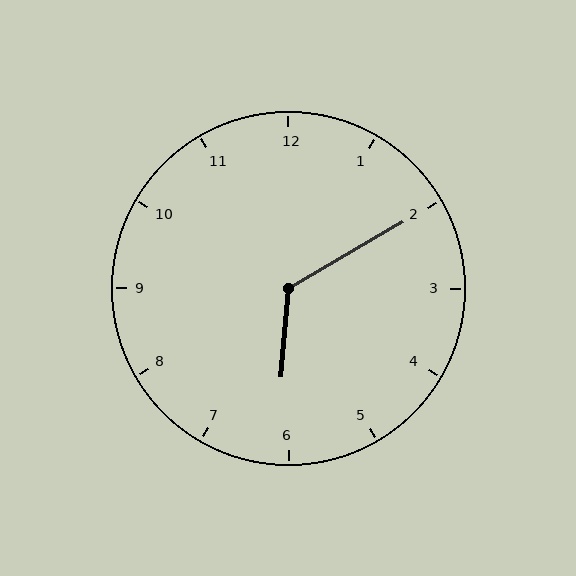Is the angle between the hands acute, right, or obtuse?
It is obtuse.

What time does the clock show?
6:10.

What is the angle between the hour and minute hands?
Approximately 125 degrees.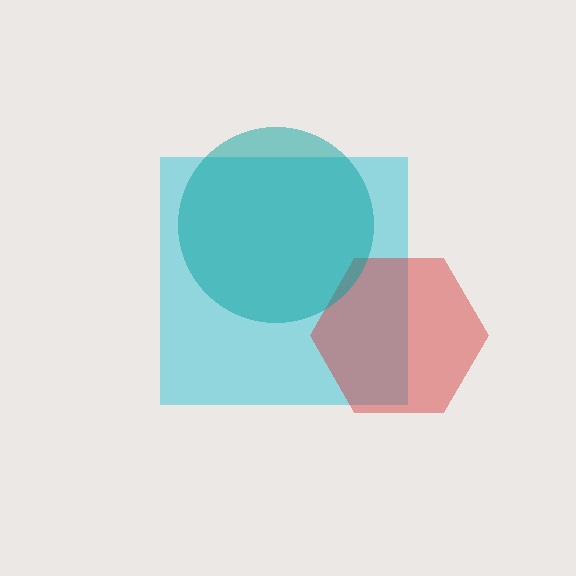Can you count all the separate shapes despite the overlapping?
Yes, there are 3 separate shapes.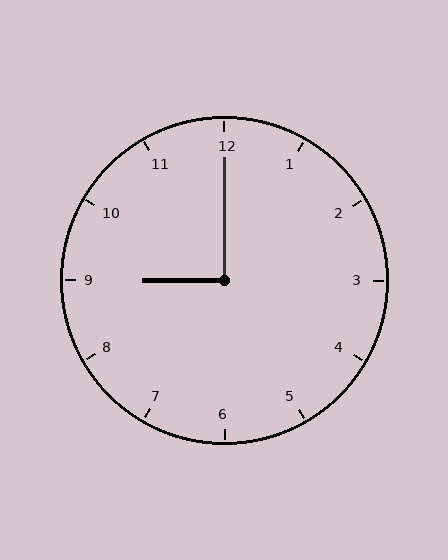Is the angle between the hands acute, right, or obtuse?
It is right.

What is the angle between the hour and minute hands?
Approximately 90 degrees.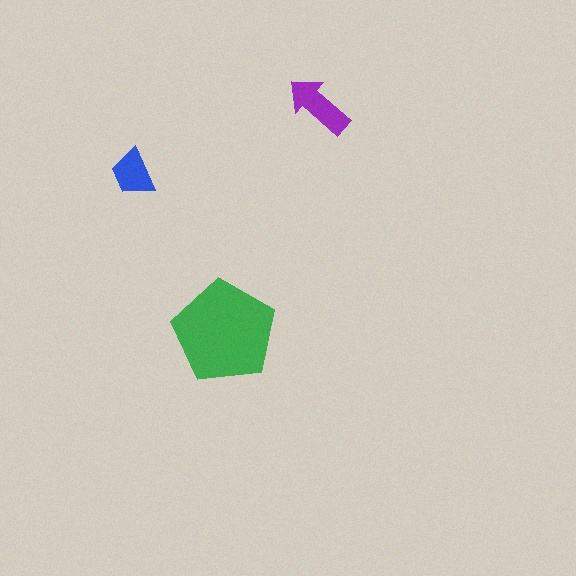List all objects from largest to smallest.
The green pentagon, the purple arrow, the blue trapezoid.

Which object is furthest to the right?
The purple arrow is rightmost.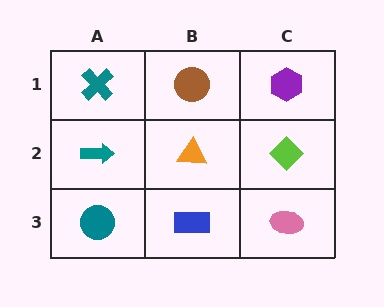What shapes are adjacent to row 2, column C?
A purple hexagon (row 1, column C), a pink ellipse (row 3, column C), an orange triangle (row 2, column B).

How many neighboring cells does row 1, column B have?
3.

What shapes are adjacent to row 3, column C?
A lime diamond (row 2, column C), a blue rectangle (row 3, column B).